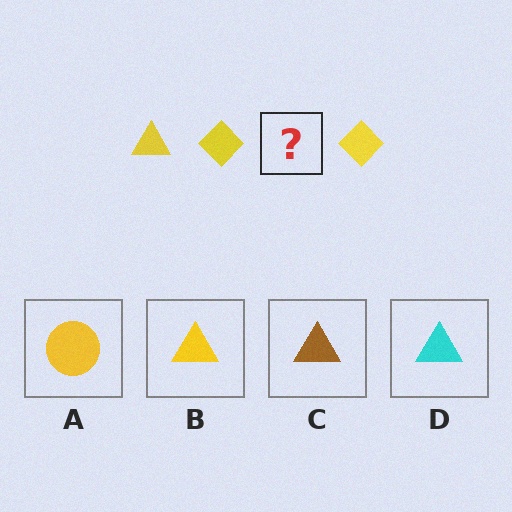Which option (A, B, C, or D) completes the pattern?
B.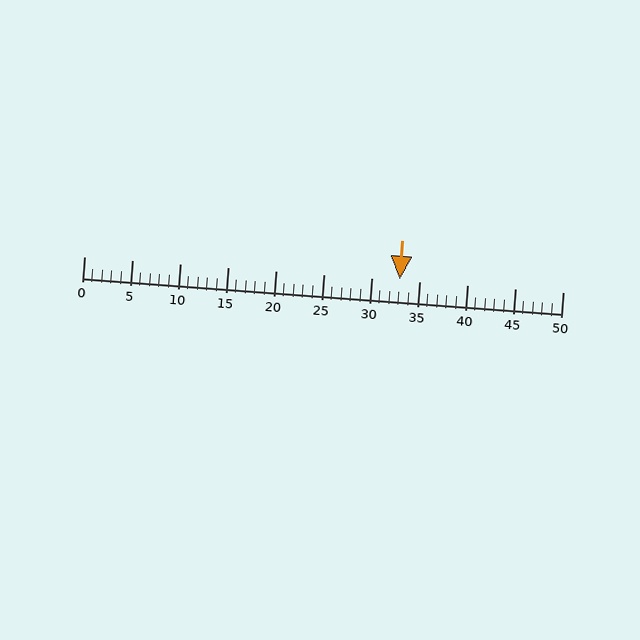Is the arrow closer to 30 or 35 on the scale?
The arrow is closer to 35.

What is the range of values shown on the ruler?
The ruler shows values from 0 to 50.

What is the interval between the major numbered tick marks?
The major tick marks are spaced 5 units apart.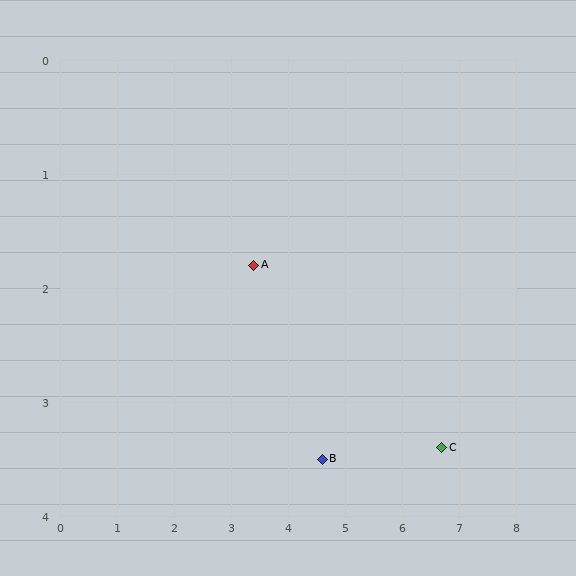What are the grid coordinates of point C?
Point C is at approximately (6.7, 3.4).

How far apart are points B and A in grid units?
Points B and A are about 2.1 grid units apart.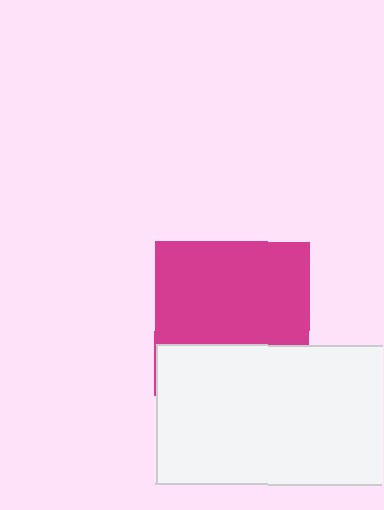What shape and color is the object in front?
The object in front is a white rectangle.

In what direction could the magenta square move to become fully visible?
The magenta square could move up. That would shift it out from behind the white rectangle entirely.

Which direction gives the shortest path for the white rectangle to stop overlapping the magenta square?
Moving down gives the shortest separation.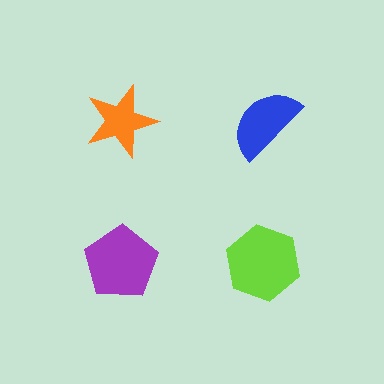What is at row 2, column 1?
A purple pentagon.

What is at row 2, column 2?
A lime hexagon.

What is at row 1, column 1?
An orange star.